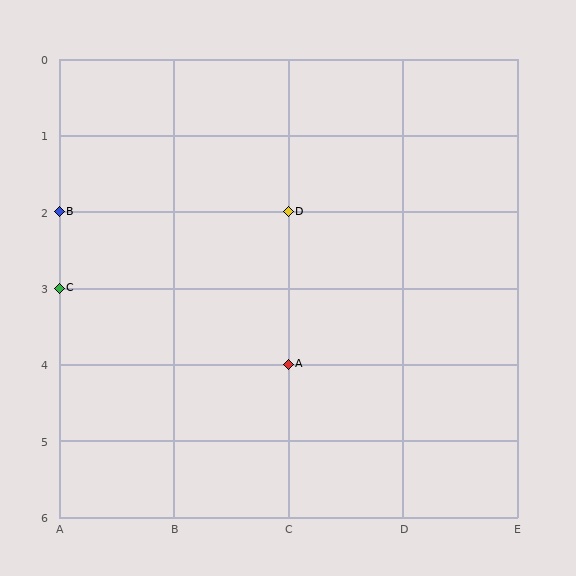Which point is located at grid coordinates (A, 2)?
Point B is at (A, 2).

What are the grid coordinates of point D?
Point D is at grid coordinates (C, 2).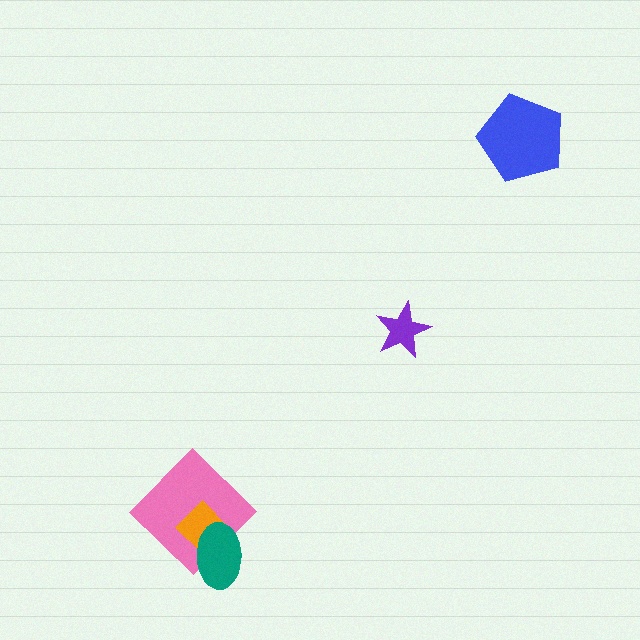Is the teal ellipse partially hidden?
No, no other shape covers it.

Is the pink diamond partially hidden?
Yes, it is partially covered by another shape.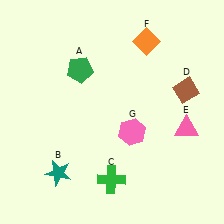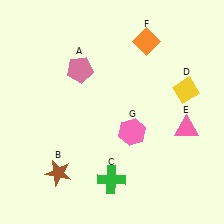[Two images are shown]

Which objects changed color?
A changed from green to pink. B changed from teal to brown. D changed from brown to yellow.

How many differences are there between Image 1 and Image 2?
There are 3 differences between the two images.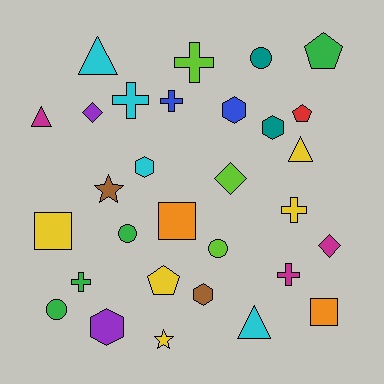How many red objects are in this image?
There is 1 red object.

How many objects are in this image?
There are 30 objects.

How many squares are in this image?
There are 3 squares.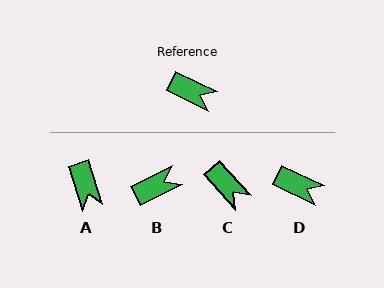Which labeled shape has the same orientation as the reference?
D.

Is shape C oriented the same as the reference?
No, it is off by about 22 degrees.